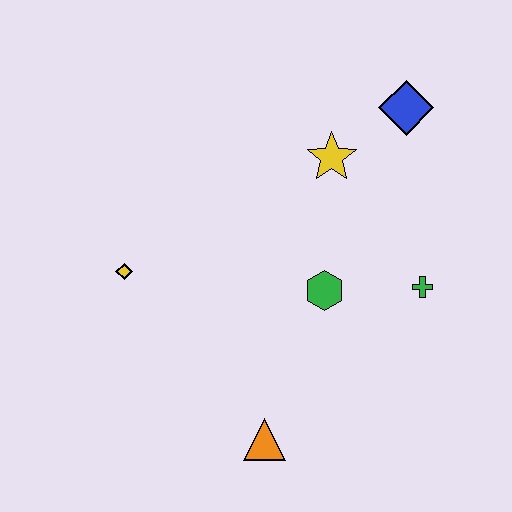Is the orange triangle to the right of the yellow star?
No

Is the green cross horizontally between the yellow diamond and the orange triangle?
No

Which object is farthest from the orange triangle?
The blue diamond is farthest from the orange triangle.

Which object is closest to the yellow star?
The blue diamond is closest to the yellow star.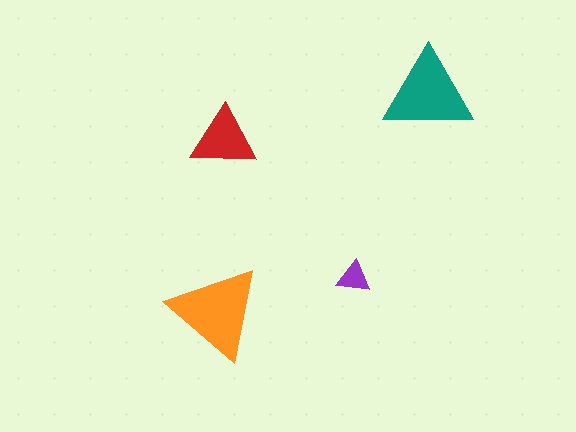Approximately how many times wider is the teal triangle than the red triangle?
About 1.5 times wider.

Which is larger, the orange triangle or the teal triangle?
The orange one.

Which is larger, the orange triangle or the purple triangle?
The orange one.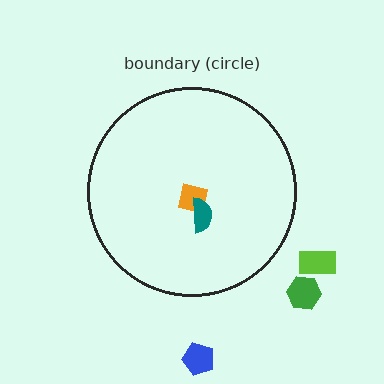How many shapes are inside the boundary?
2 inside, 3 outside.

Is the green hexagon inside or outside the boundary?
Outside.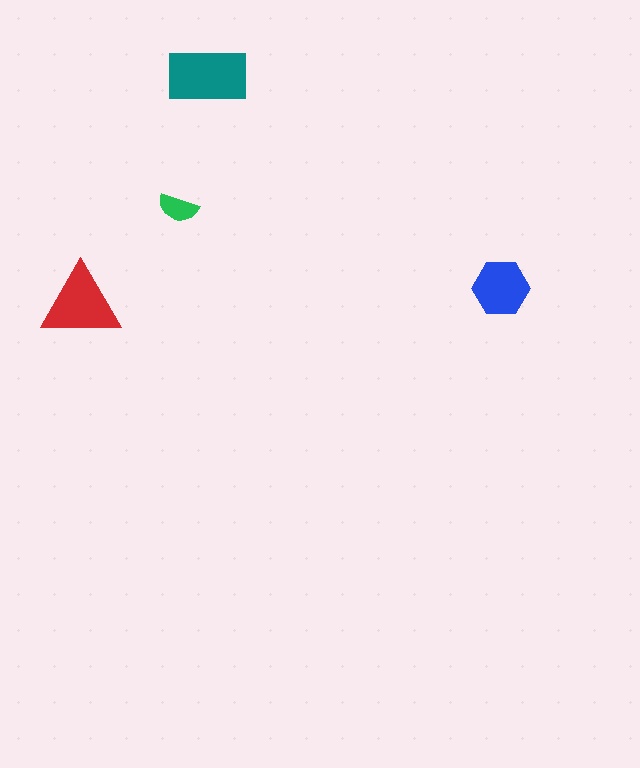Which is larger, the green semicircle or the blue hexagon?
The blue hexagon.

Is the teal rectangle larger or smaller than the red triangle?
Larger.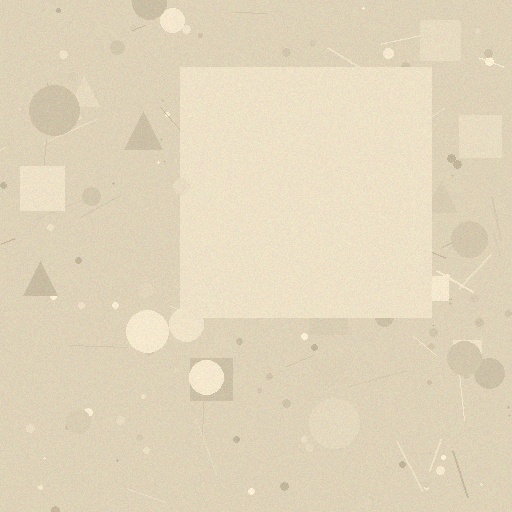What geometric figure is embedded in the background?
A square is embedded in the background.